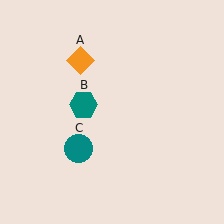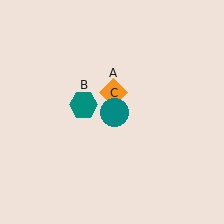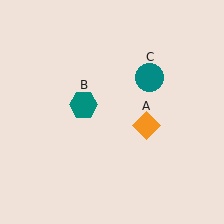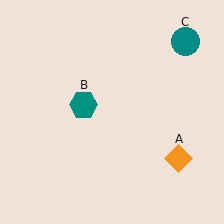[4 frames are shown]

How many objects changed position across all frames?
2 objects changed position: orange diamond (object A), teal circle (object C).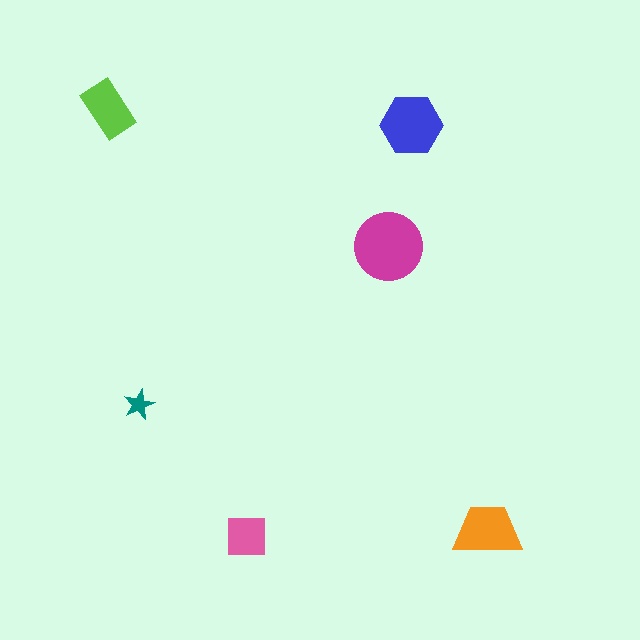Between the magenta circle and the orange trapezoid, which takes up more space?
The magenta circle.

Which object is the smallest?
The teal star.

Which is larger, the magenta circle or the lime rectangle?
The magenta circle.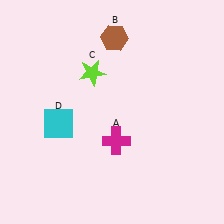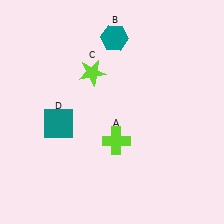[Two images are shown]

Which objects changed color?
A changed from magenta to lime. B changed from brown to teal. D changed from cyan to teal.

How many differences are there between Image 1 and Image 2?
There are 3 differences between the two images.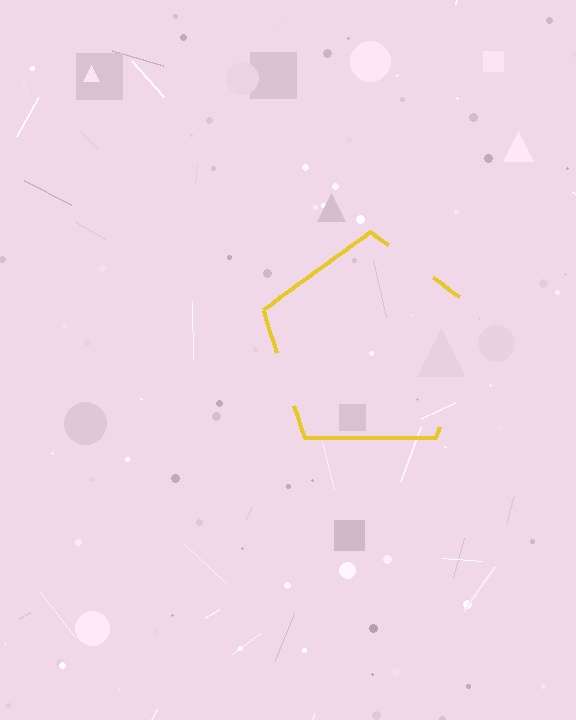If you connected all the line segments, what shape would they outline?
They would outline a pentagon.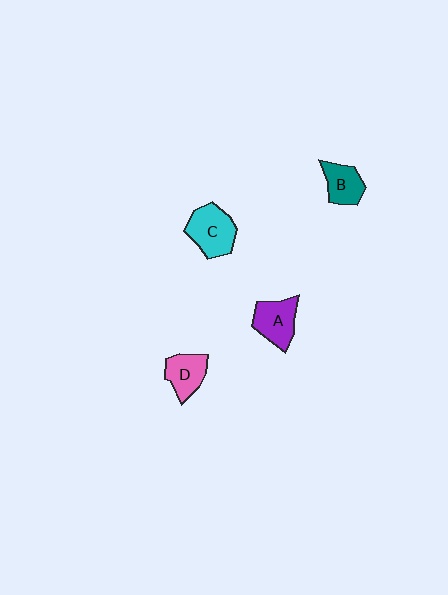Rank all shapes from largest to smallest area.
From largest to smallest: C (cyan), A (purple), D (pink), B (teal).